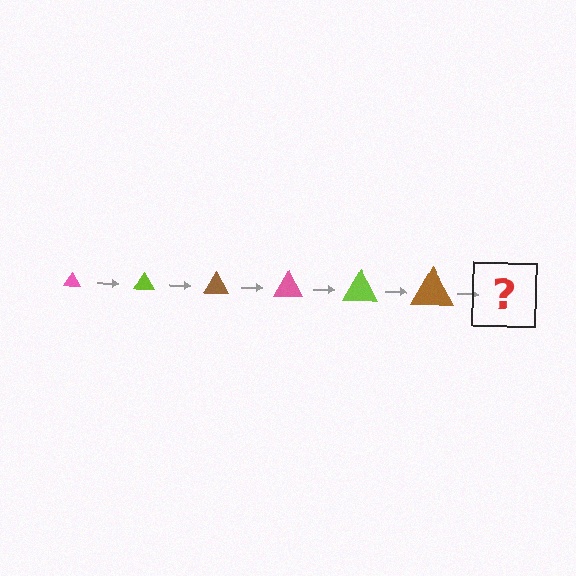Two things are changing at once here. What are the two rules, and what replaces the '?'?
The two rules are that the triangle grows larger each step and the color cycles through pink, lime, and brown. The '?' should be a pink triangle, larger than the previous one.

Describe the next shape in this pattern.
It should be a pink triangle, larger than the previous one.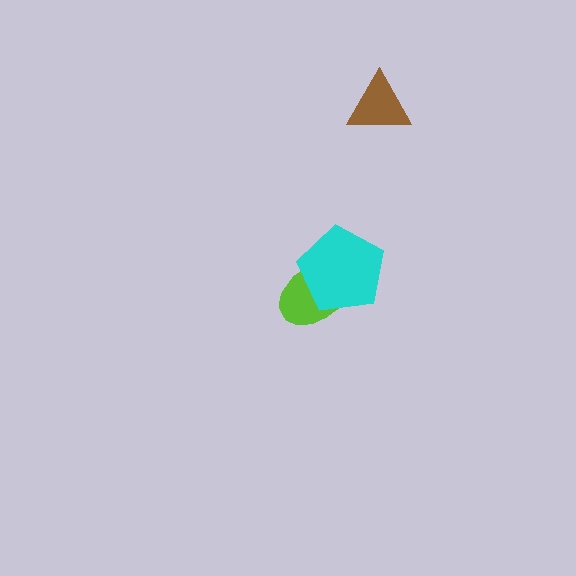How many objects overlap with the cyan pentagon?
1 object overlaps with the cyan pentagon.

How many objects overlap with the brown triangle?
0 objects overlap with the brown triangle.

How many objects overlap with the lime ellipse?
1 object overlaps with the lime ellipse.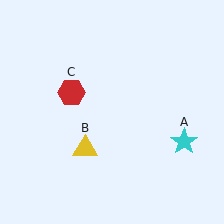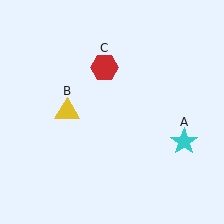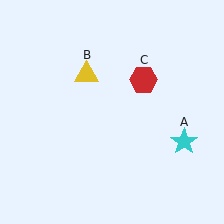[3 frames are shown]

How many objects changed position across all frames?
2 objects changed position: yellow triangle (object B), red hexagon (object C).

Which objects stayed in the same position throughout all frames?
Cyan star (object A) remained stationary.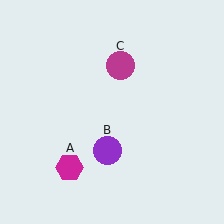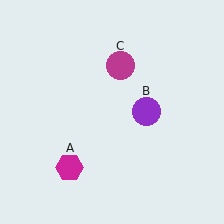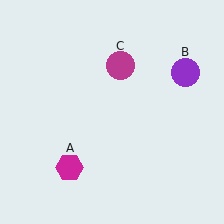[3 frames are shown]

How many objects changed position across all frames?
1 object changed position: purple circle (object B).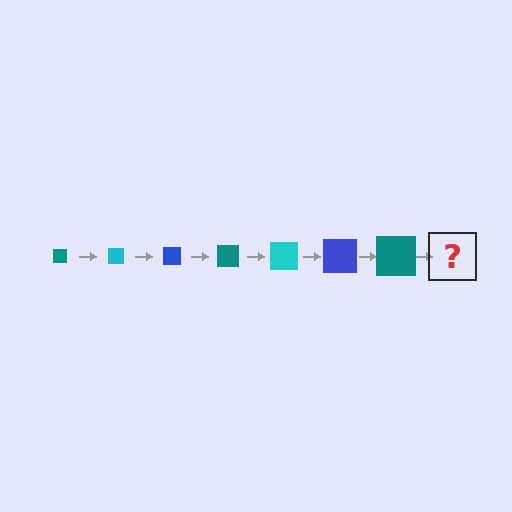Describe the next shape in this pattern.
It should be a cyan square, larger than the previous one.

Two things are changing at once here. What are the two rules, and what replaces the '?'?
The two rules are that the square grows larger each step and the color cycles through teal, cyan, and blue. The '?' should be a cyan square, larger than the previous one.